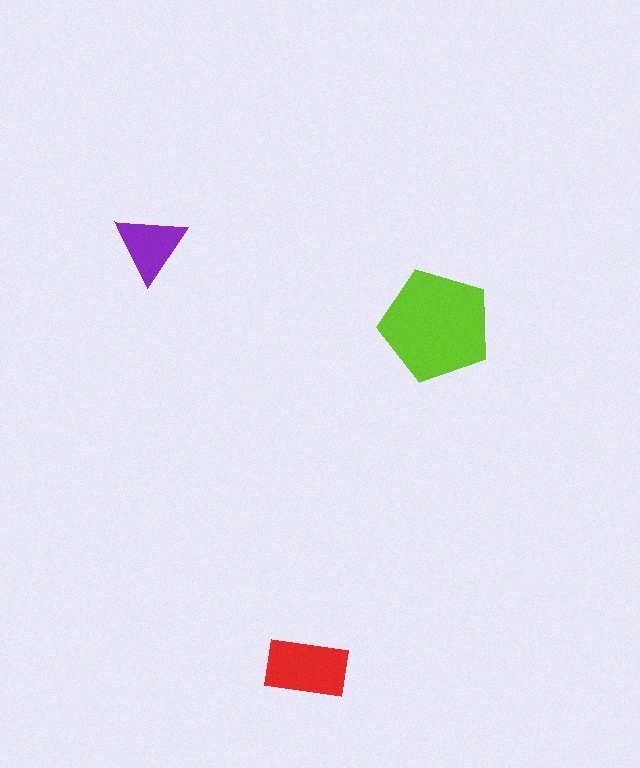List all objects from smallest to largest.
The purple triangle, the red rectangle, the lime pentagon.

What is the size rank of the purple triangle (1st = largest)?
3rd.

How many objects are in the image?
There are 3 objects in the image.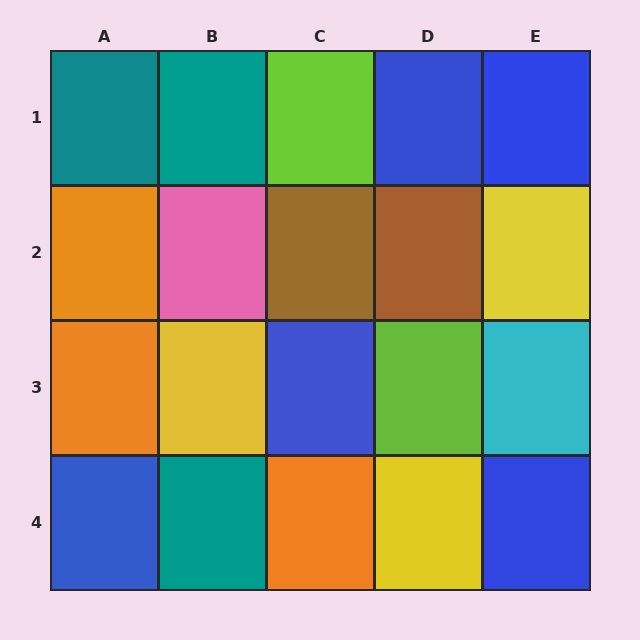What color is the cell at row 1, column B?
Teal.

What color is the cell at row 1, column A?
Teal.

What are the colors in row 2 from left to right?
Orange, pink, brown, brown, yellow.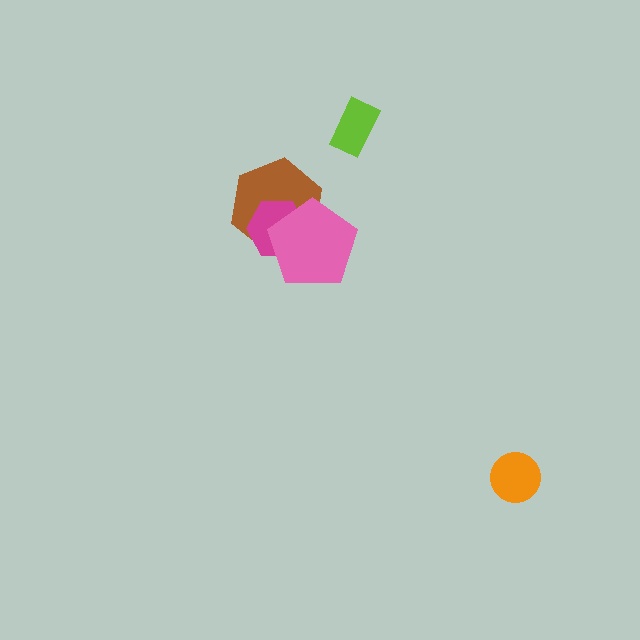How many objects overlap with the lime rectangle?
0 objects overlap with the lime rectangle.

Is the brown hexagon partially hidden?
Yes, it is partially covered by another shape.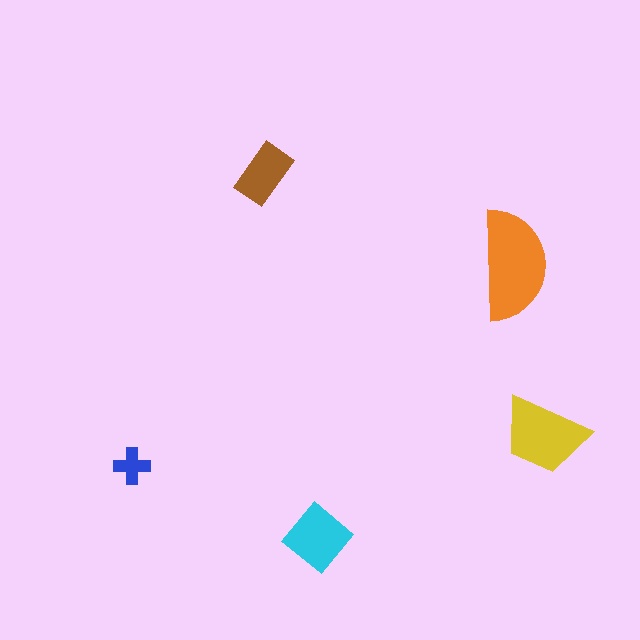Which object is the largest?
The orange semicircle.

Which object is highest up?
The brown rectangle is topmost.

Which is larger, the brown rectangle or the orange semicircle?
The orange semicircle.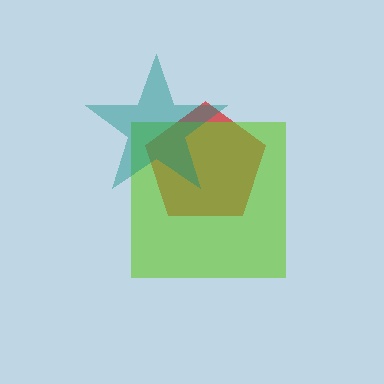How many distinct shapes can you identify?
There are 3 distinct shapes: a red pentagon, a lime square, a teal star.